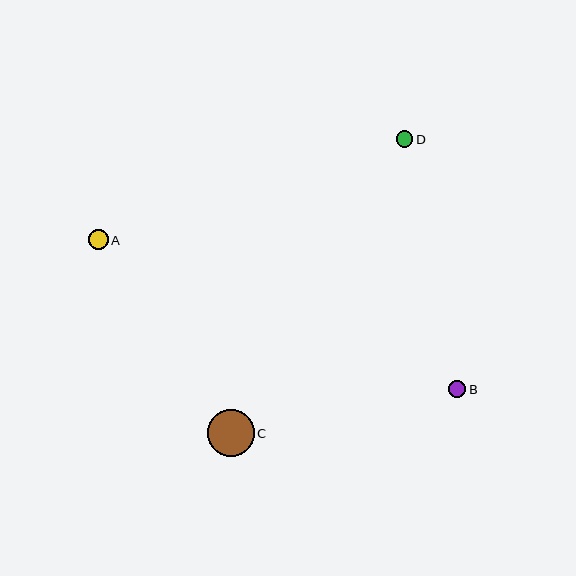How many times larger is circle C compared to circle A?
Circle C is approximately 2.3 times the size of circle A.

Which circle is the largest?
Circle C is the largest with a size of approximately 46 pixels.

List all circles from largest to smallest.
From largest to smallest: C, A, B, D.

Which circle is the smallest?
Circle D is the smallest with a size of approximately 17 pixels.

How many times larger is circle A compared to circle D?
Circle A is approximately 1.2 times the size of circle D.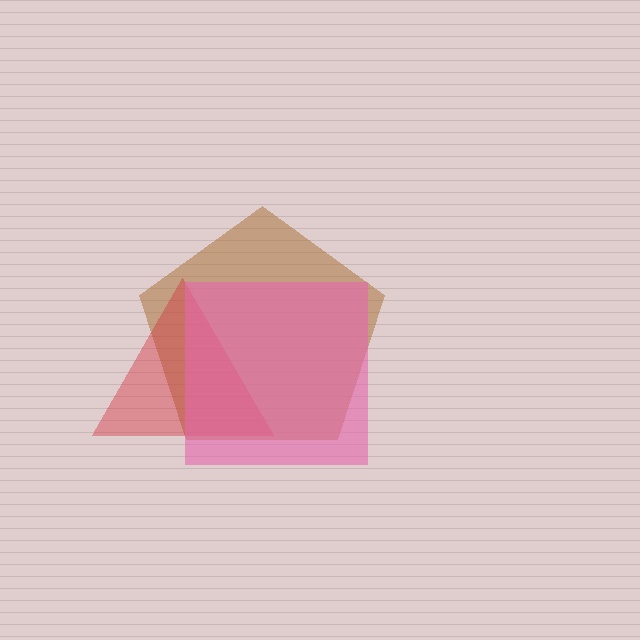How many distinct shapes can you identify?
There are 3 distinct shapes: a brown pentagon, a red triangle, a pink square.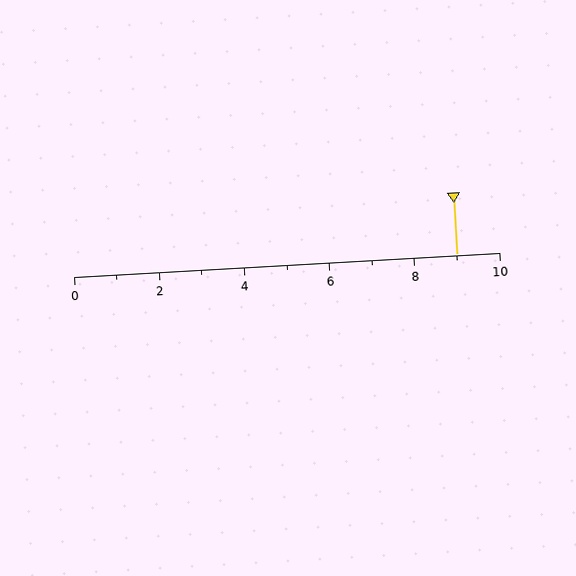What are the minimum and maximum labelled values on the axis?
The axis runs from 0 to 10.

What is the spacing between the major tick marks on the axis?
The major ticks are spaced 2 apart.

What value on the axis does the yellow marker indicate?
The marker indicates approximately 9.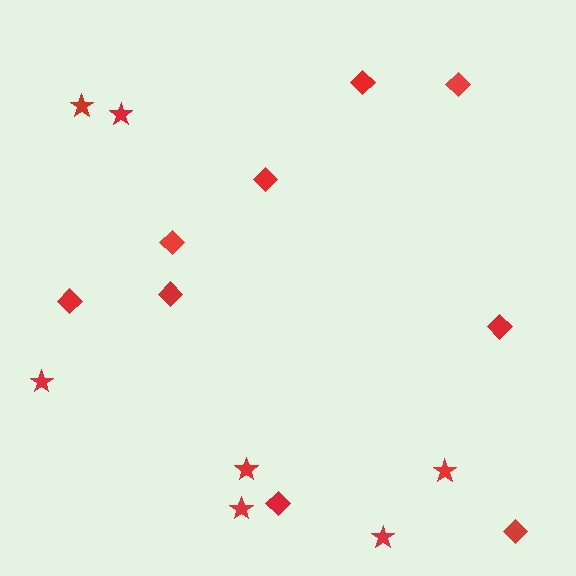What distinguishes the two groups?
There are 2 groups: one group of stars (7) and one group of diamonds (9).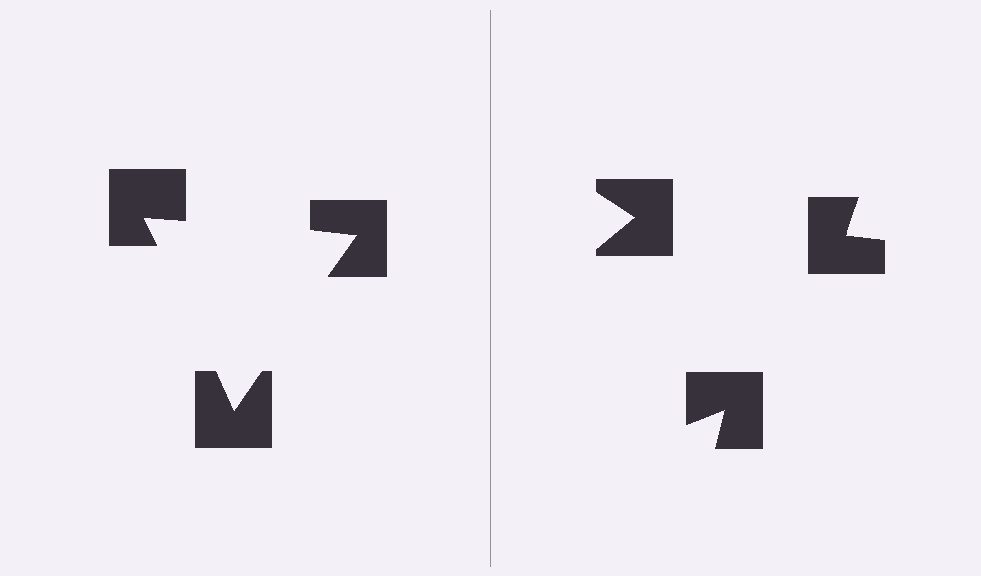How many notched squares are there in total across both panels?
6 — 3 on each side.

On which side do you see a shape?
An illusory triangle appears on the left side. On the right side the wedge cuts are rotated, so no coherent shape forms.